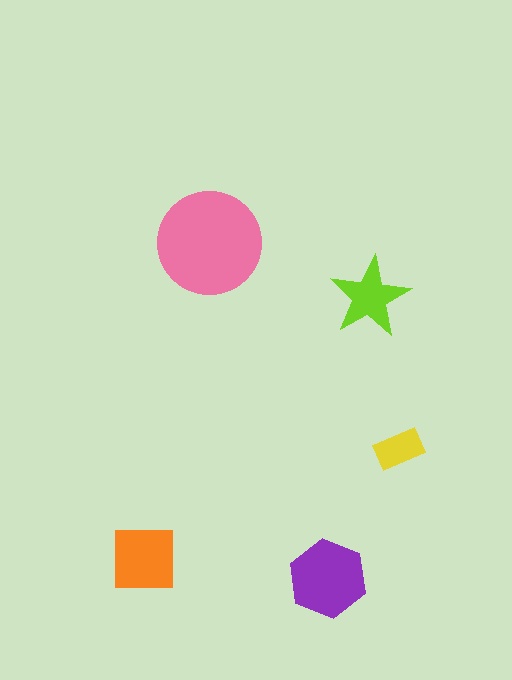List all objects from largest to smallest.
The pink circle, the purple hexagon, the orange square, the lime star, the yellow rectangle.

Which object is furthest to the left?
The orange square is leftmost.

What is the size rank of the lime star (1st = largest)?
4th.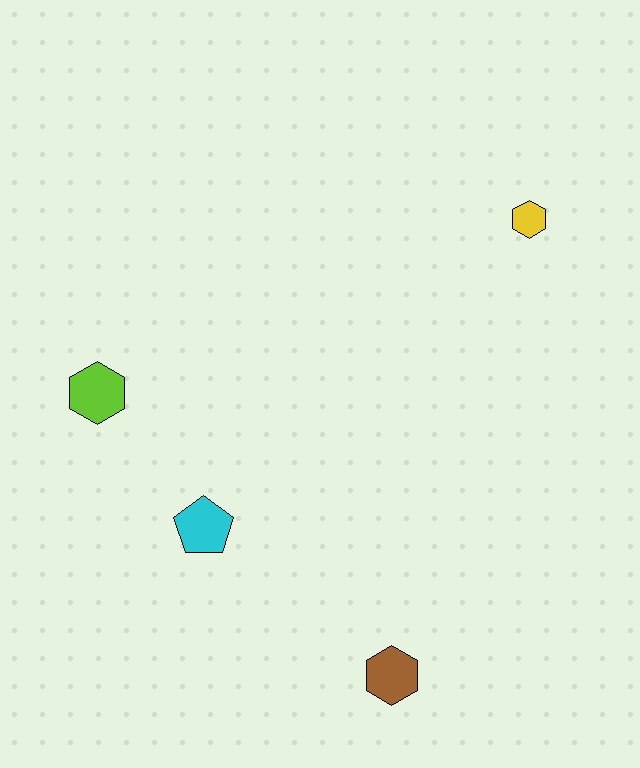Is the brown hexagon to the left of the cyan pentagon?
No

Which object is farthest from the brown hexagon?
The yellow hexagon is farthest from the brown hexagon.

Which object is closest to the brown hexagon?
The cyan pentagon is closest to the brown hexagon.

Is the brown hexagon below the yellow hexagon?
Yes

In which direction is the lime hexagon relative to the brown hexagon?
The lime hexagon is to the left of the brown hexagon.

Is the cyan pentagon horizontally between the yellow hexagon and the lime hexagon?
Yes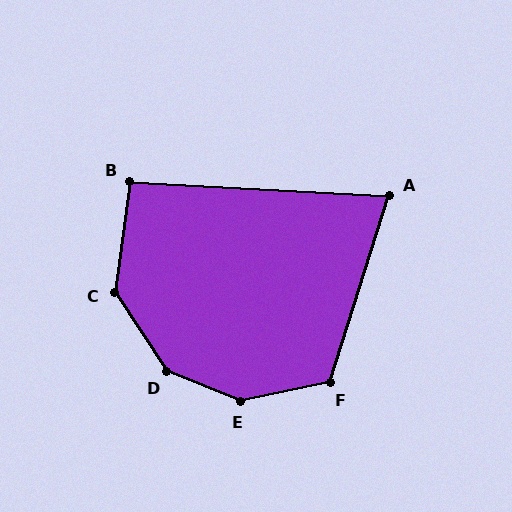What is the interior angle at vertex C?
Approximately 139 degrees (obtuse).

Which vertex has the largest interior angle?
E, at approximately 146 degrees.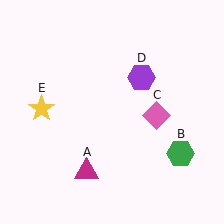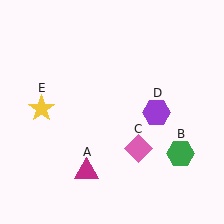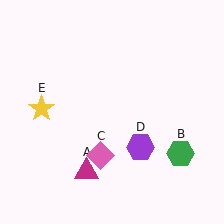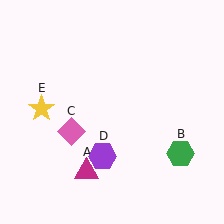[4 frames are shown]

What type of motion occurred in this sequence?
The pink diamond (object C), purple hexagon (object D) rotated clockwise around the center of the scene.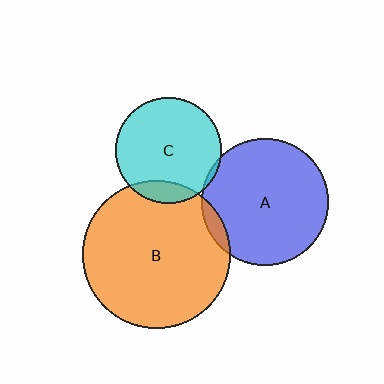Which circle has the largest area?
Circle B (orange).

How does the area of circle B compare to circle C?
Approximately 1.9 times.